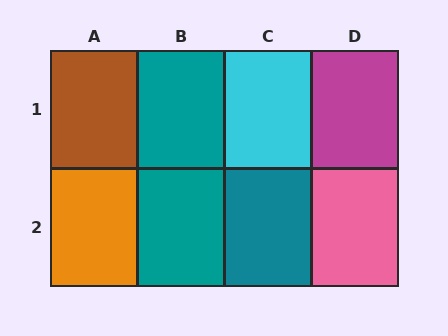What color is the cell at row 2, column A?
Orange.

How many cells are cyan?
1 cell is cyan.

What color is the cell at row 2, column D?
Pink.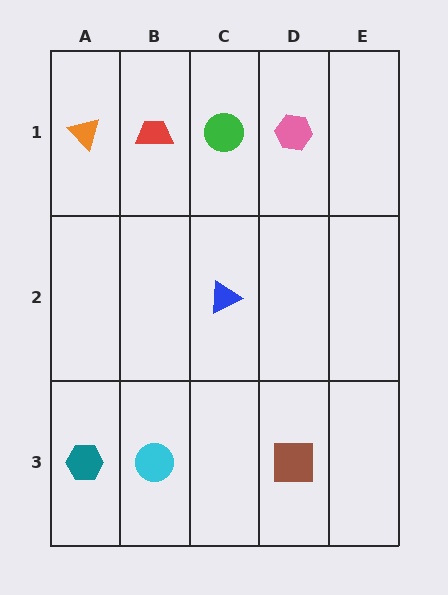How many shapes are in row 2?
1 shape.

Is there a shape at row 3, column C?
No, that cell is empty.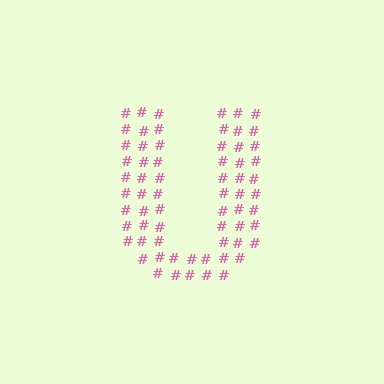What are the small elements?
The small elements are hash symbols.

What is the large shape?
The large shape is the letter U.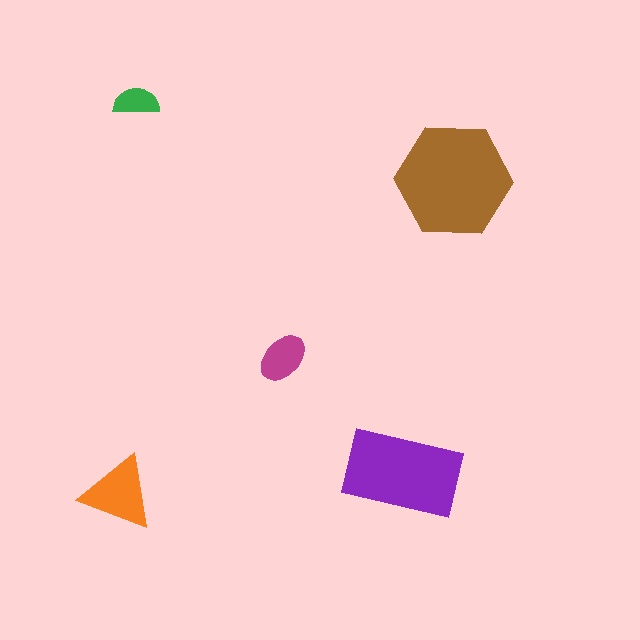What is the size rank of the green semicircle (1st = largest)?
5th.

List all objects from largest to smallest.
The brown hexagon, the purple rectangle, the orange triangle, the magenta ellipse, the green semicircle.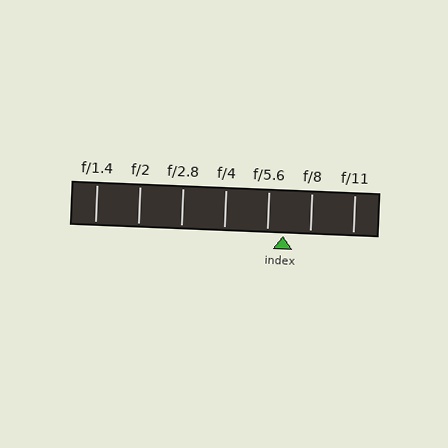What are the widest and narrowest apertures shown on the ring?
The widest aperture shown is f/1.4 and the narrowest is f/11.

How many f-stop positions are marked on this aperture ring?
There are 7 f-stop positions marked.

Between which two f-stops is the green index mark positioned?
The index mark is between f/5.6 and f/8.